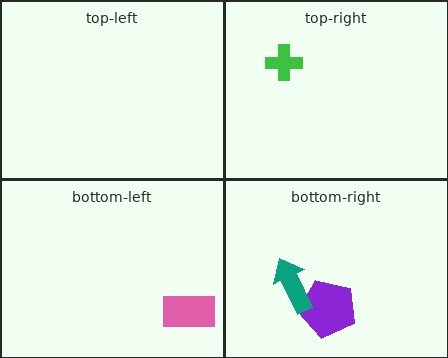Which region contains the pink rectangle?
The bottom-left region.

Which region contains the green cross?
The top-right region.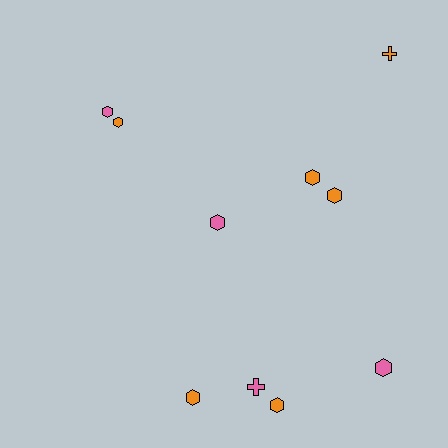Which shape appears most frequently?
Hexagon, with 8 objects.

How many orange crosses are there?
There is 1 orange cross.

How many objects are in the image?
There are 10 objects.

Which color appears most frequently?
Orange, with 6 objects.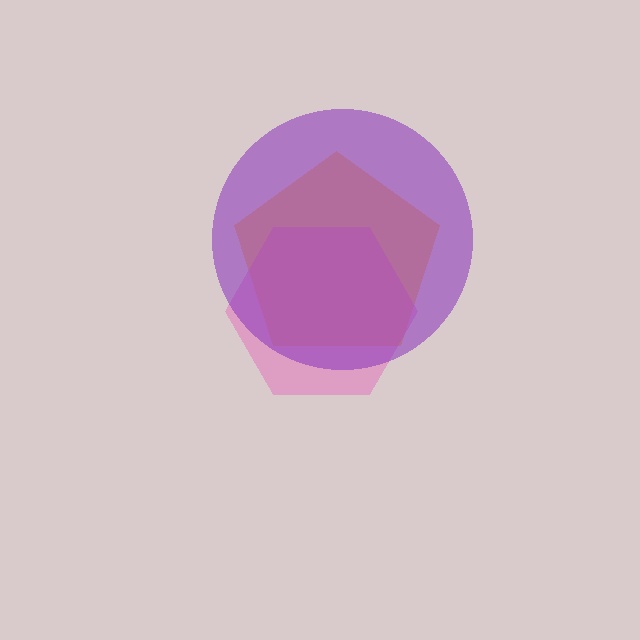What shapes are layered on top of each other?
The layered shapes are: an orange pentagon, a pink hexagon, a purple circle.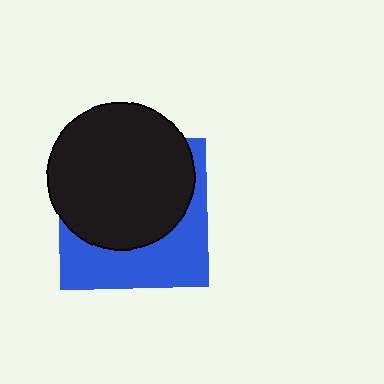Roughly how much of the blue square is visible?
A small part of it is visible (roughly 40%).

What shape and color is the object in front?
The object in front is a black circle.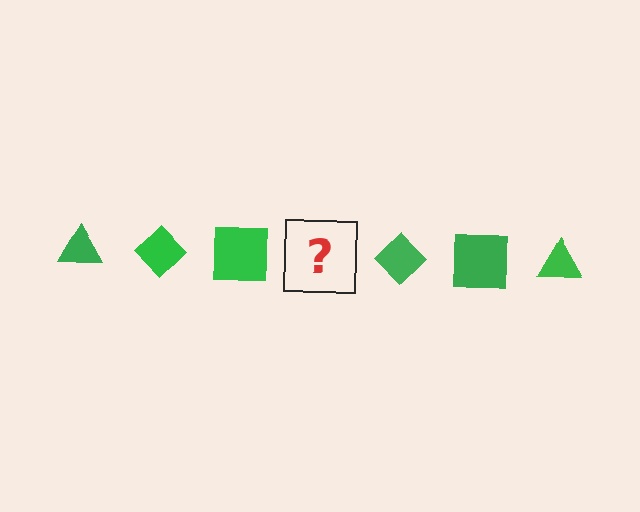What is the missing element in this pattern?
The missing element is a green triangle.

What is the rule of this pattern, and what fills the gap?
The rule is that the pattern cycles through triangle, diamond, square shapes in green. The gap should be filled with a green triangle.